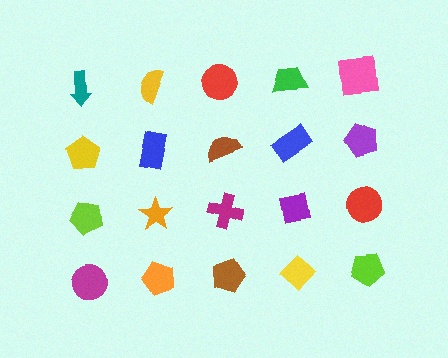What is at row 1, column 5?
A pink square.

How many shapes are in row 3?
5 shapes.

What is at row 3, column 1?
A lime pentagon.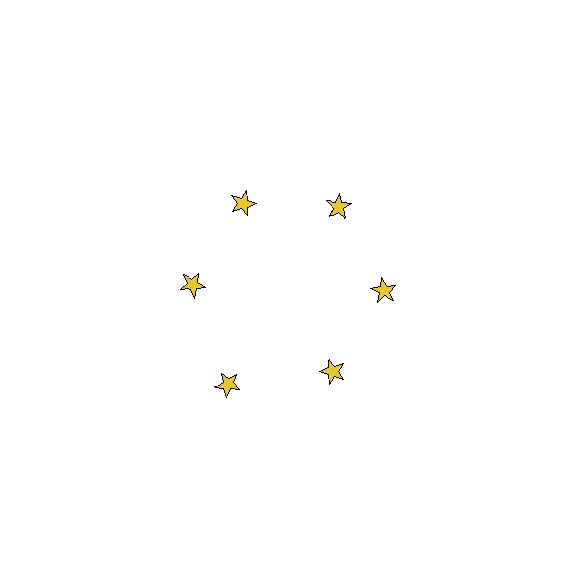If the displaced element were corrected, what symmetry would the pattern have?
It would have 6-fold rotational symmetry — the pattern would map onto itself every 60 degrees.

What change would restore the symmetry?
The symmetry would be restored by moving it inward, back onto the ring so that all 6 stars sit at equal angles and equal distance from the center.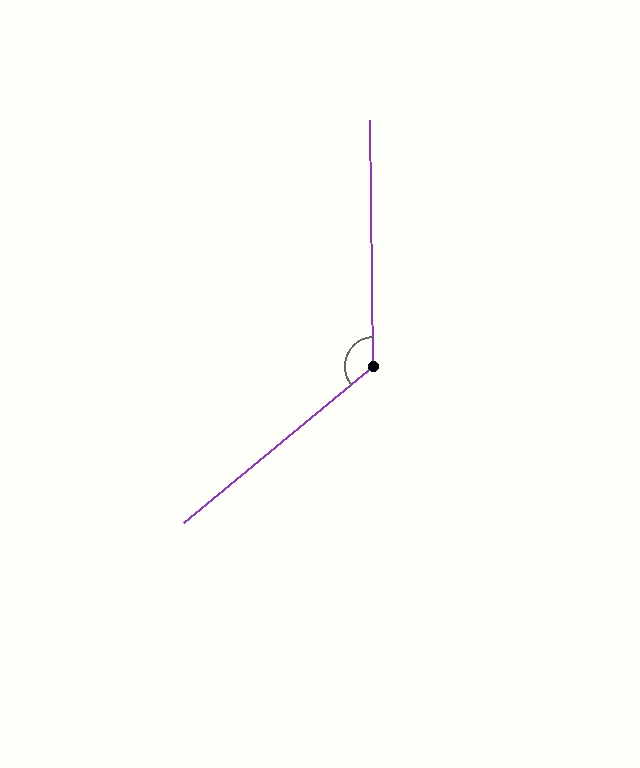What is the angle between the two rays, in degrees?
Approximately 129 degrees.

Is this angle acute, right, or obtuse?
It is obtuse.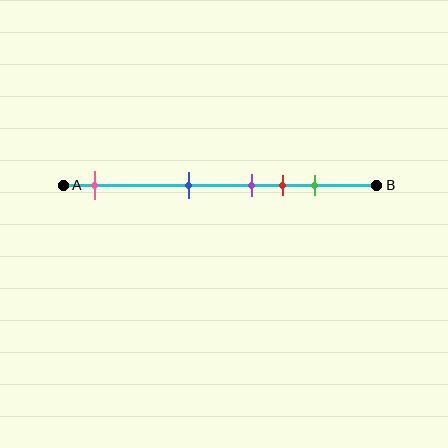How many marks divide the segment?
There are 5 marks dividing the segment.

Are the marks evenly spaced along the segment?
No, the marks are not evenly spaced.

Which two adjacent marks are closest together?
The purple and red marks are the closest adjacent pair.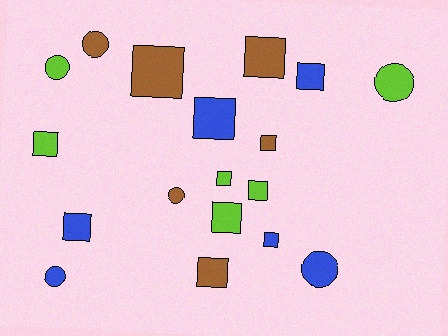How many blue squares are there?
There are 4 blue squares.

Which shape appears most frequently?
Square, with 12 objects.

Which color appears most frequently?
Lime, with 6 objects.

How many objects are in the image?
There are 18 objects.